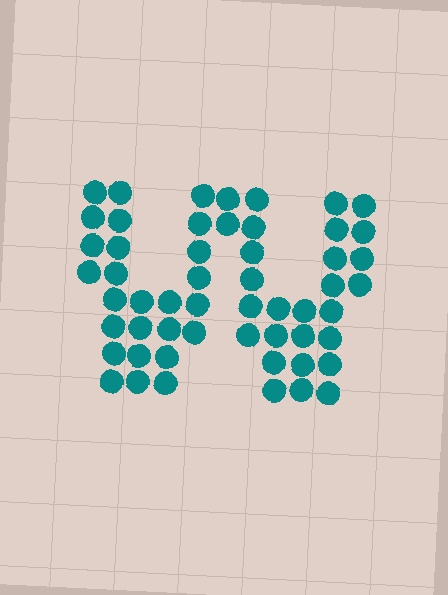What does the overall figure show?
The overall figure shows the letter W.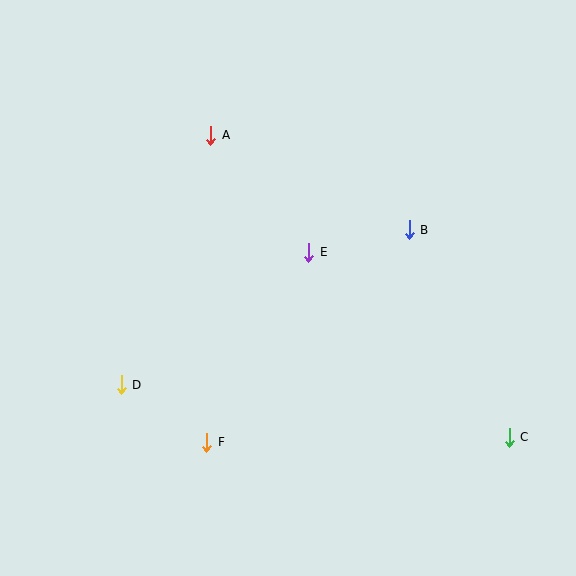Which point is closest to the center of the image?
Point E at (309, 252) is closest to the center.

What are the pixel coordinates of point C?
Point C is at (509, 437).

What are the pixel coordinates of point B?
Point B is at (409, 230).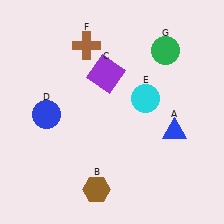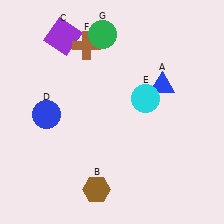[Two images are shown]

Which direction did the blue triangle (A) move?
The blue triangle (A) moved up.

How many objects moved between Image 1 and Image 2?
3 objects moved between the two images.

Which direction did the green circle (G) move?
The green circle (G) moved left.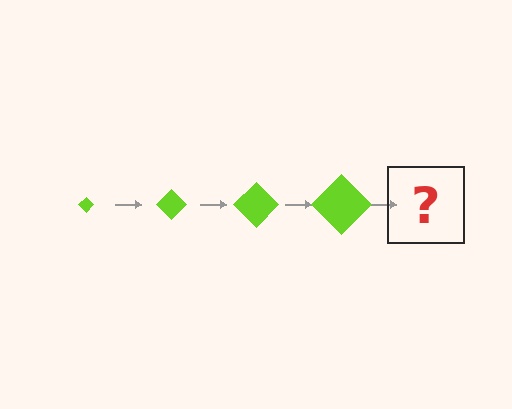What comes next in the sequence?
The next element should be a lime diamond, larger than the previous one.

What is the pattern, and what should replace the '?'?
The pattern is that the diamond gets progressively larger each step. The '?' should be a lime diamond, larger than the previous one.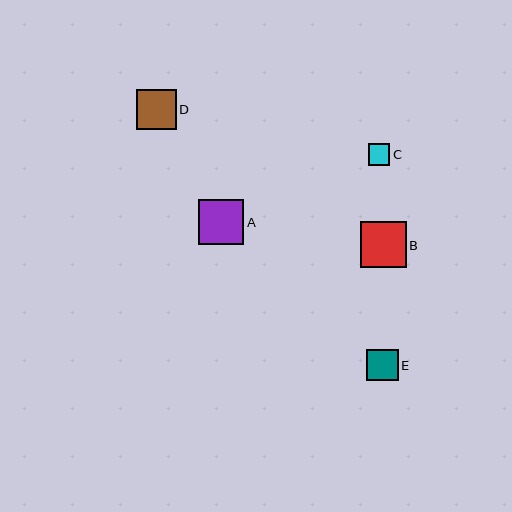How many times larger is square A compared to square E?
Square A is approximately 1.5 times the size of square E.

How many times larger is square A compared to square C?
Square A is approximately 2.1 times the size of square C.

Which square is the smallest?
Square C is the smallest with a size of approximately 21 pixels.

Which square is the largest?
Square B is the largest with a size of approximately 46 pixels.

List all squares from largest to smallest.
From largest to smallest: B, A, D, E, C.